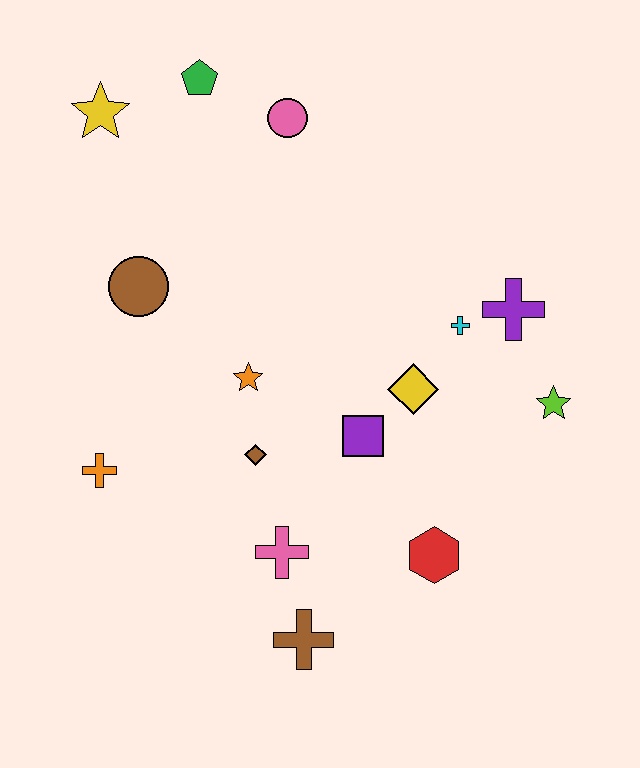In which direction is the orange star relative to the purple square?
The orange star is to the left of the purple square.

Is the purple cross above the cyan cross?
Yes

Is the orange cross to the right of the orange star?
No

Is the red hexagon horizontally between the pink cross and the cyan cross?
Yes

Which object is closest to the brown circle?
The orange star is closest to the brown circle.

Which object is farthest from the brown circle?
The lime star is farthest from the brown circle.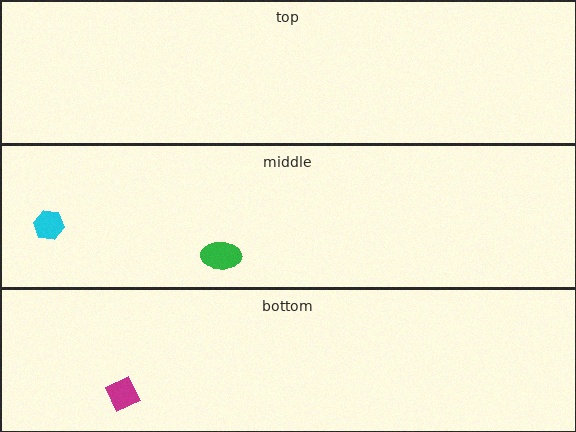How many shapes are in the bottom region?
1.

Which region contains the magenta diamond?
The bottom region.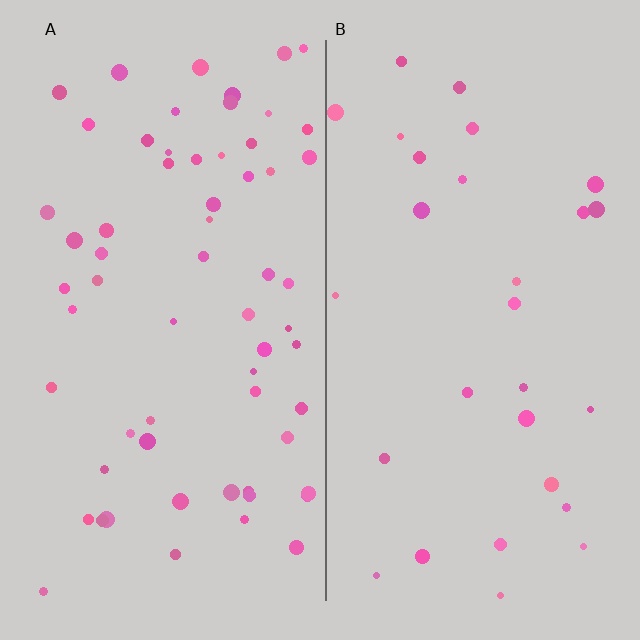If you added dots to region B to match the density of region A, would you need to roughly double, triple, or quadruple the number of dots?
Approximately double.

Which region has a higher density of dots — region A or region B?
A (the left).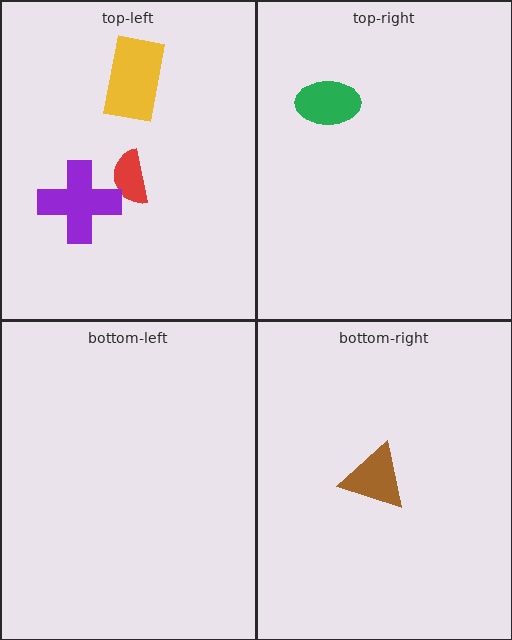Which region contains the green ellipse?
The top-right region.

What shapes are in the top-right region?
The green ellipse.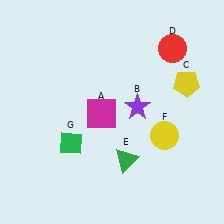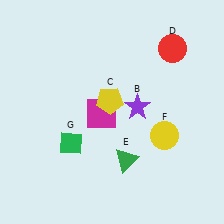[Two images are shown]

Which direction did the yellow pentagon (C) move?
The yellow pentagon (C) moved left.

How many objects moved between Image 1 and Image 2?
1 object moved between the two images.